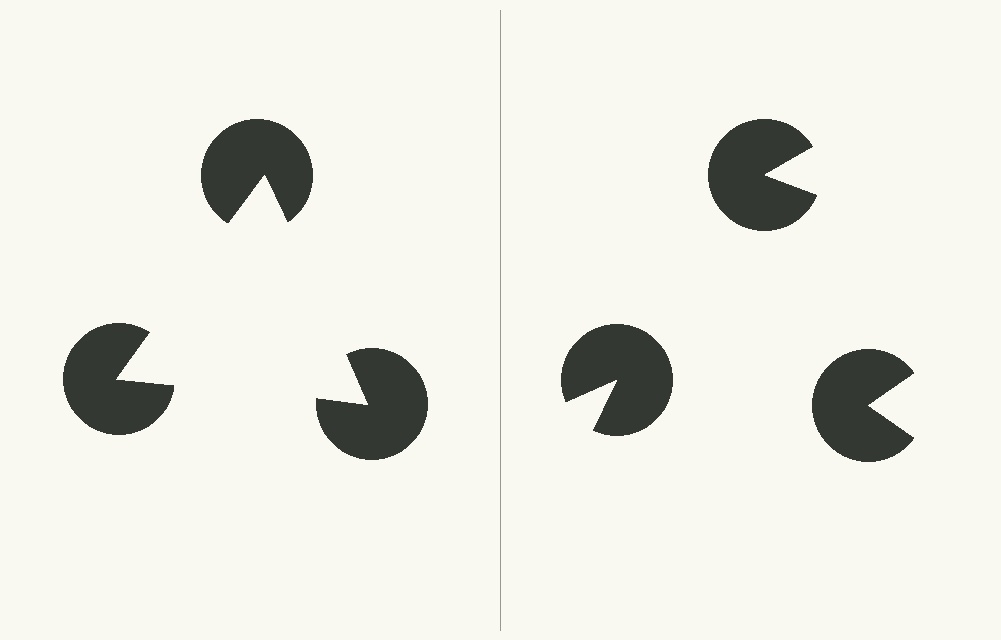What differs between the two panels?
The pac-man discs are positioned identically on both sides; only the wedge orientations differ. On the left they align to a triangle; on the right they are misaligned.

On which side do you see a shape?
An illusory triangle appears on the left side. On the right side the wedge cuts are rotated, so no coherent shape forms.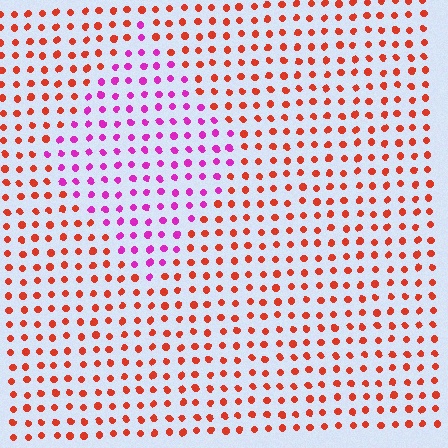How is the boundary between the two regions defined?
The boundary is defined purely by a slight shift in hue (about 57 degrees). Spacing, size, and orientation are identical on both sides.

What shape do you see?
I see a diamond.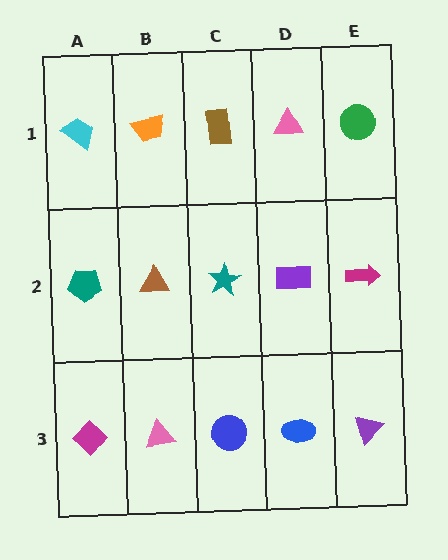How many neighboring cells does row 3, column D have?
3.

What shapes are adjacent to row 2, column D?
A pink triangle (row 1, column D), a blue ellipse (row 3, column D), a teal star (row 2, column C), a magenta arrow (row 2, column E).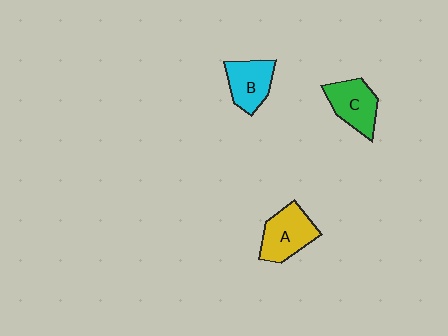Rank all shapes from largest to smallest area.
From largest to smallest: A (yellow), C (green), B (cyan).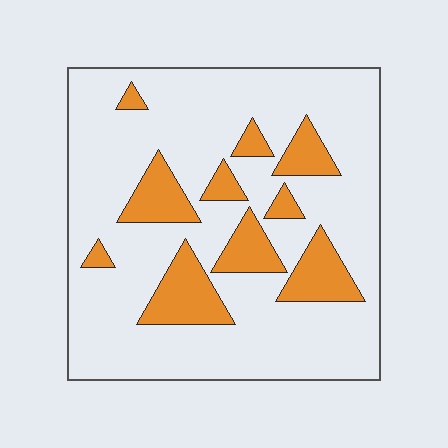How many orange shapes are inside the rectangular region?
10.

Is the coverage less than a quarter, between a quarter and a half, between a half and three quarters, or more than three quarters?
Less than a quarter.